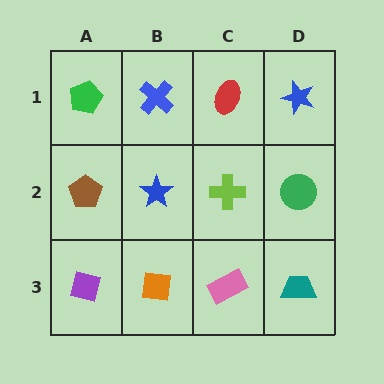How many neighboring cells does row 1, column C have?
3.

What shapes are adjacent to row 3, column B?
A blue star (row 2, column B), a purple square (row 3, column A), a pink rectangle (row 3, column C).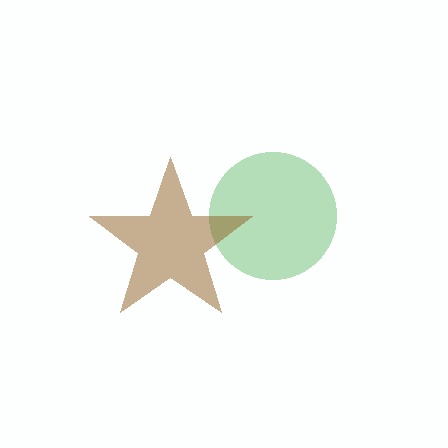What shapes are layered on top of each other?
The layered shapes are: a green circle, a brown star.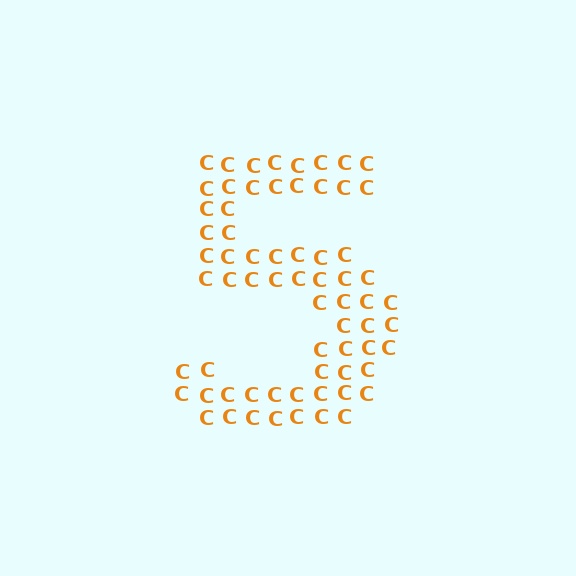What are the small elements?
The small elements are letter C's.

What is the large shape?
The large shape is the digit 5.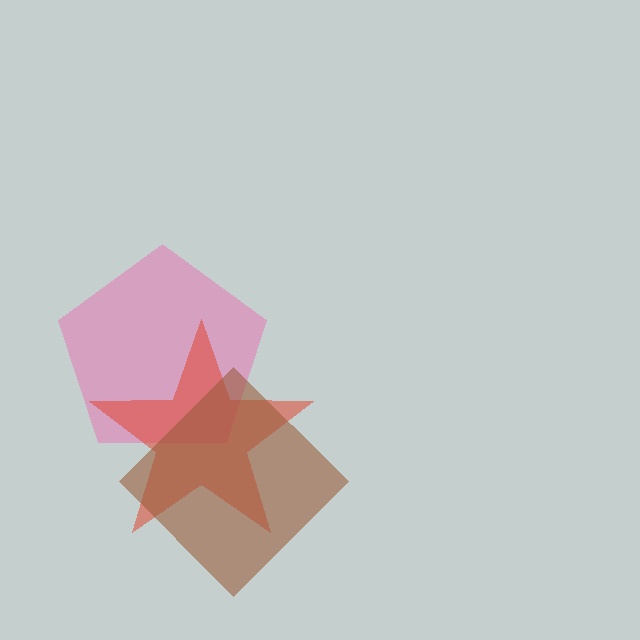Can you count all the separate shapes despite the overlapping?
Yes, there are 3 separate shapes.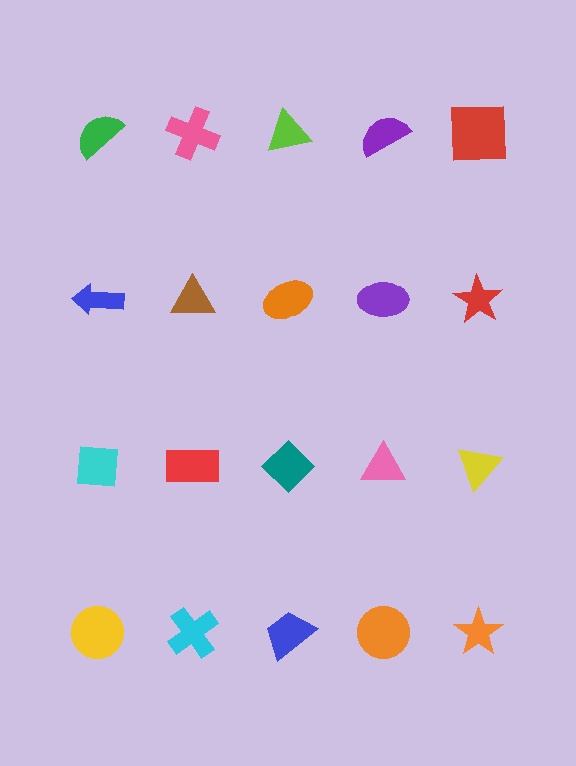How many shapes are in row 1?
5 shapes.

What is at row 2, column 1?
A blue arrow.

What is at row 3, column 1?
A cyan square.